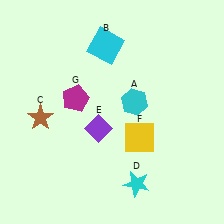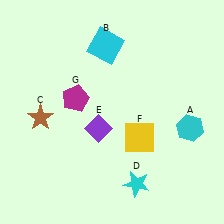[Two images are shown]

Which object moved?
The cyan hexagon (A) moved right.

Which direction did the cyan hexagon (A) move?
The cyan hexagon (A) moved right.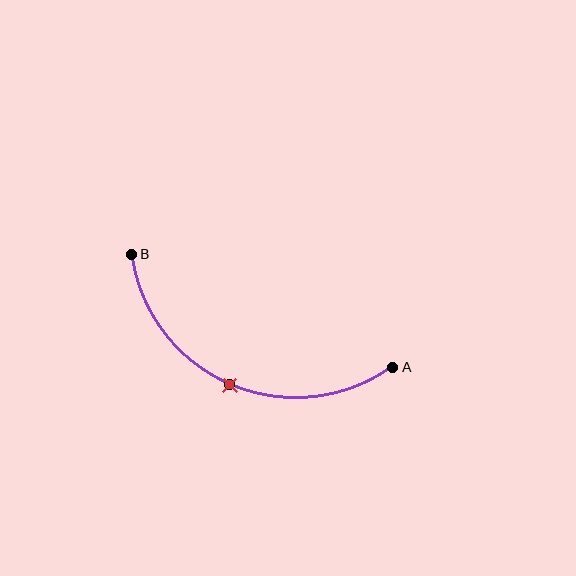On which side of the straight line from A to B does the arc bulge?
The arc bulges below the straight line connecting A and B.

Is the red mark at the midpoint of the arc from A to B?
Yes. The red mark lies on the arc at equal arc-length from both A and B — it is the arc midpoint.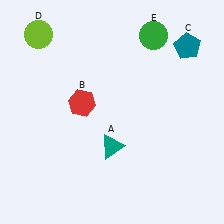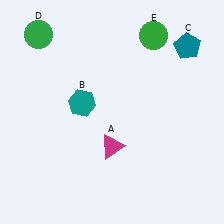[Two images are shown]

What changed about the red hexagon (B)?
In Image 1, B is red. In Image 2, it changed to teal.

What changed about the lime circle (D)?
In Image 1, D is lime. In Image 2, it changed to green.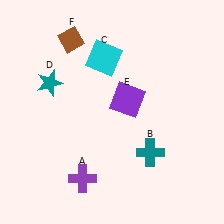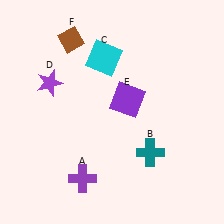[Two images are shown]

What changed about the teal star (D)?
In Image 1, D is teal. In Image 2, it changed to purple.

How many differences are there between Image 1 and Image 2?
There is 1 difference between the two images.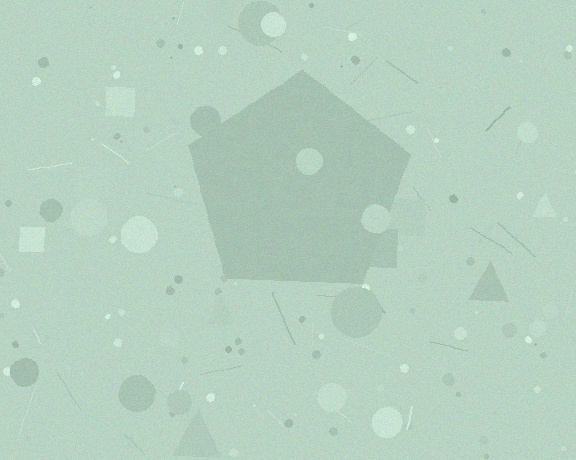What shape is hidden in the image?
A pentagon is hidden in the image.